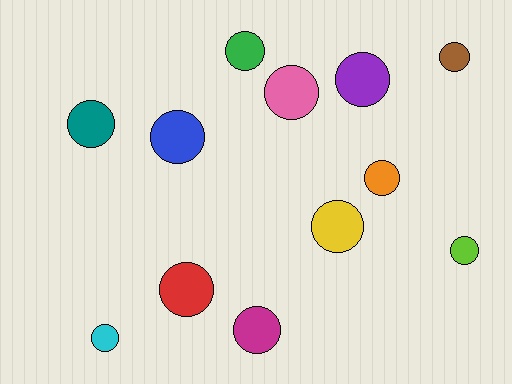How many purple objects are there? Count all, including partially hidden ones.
There is 1 purple object.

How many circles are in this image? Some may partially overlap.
There are 12 circles.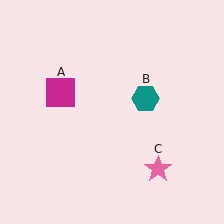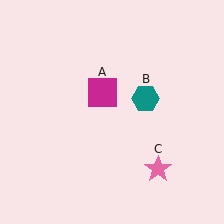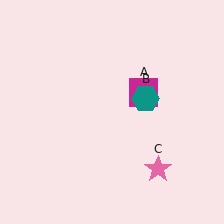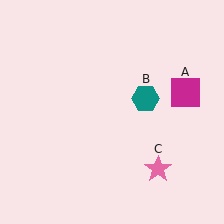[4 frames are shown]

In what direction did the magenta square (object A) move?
The magenta square (object A) moved right.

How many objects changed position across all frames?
1 object changed position: magenta square (object A).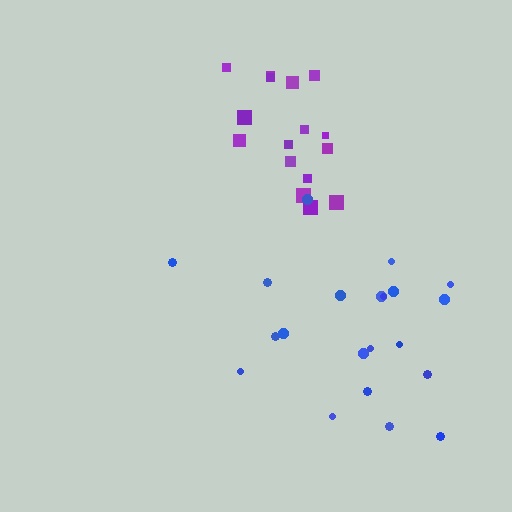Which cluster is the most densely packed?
Purple.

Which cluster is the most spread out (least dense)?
Blue.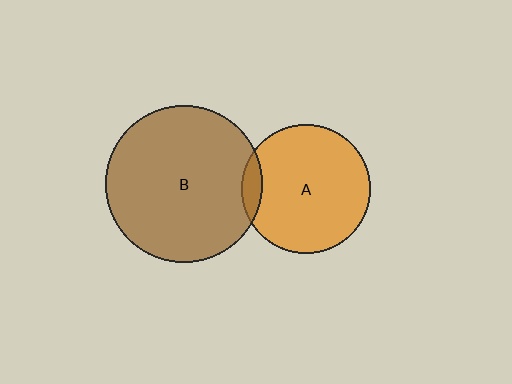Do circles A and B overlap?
Yes.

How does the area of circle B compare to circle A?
Approximately 1.5 times.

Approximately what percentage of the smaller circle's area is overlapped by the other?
Approximately 10%.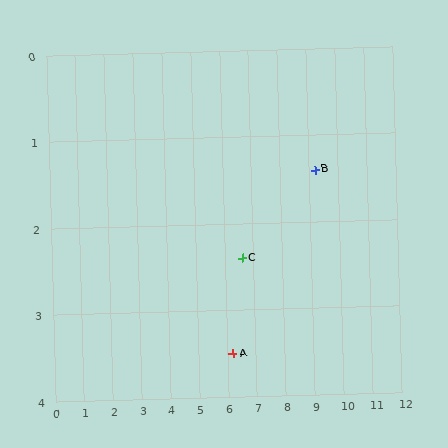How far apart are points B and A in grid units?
Points B and A are about 3.7 grid units apart.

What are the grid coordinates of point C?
Point C is at approximately (6.6, 2.4).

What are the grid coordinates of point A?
Point A is at approximately (6.2, 3.5).